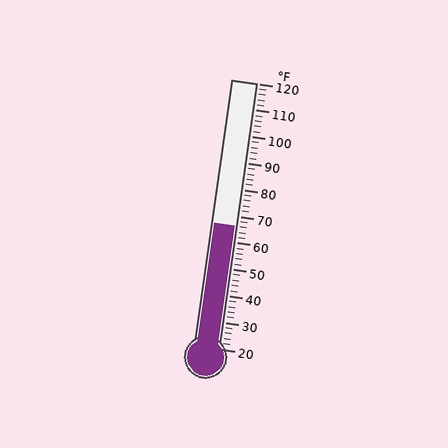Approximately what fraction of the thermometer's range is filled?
The thermometer is filled to approximately 45% of its range.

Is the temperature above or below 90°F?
The temperature is below 90°F.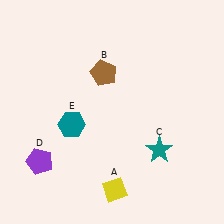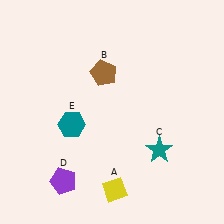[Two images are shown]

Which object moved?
The purple pentagon (D) moved right.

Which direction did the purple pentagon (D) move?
The purple pentagon (D) moved right.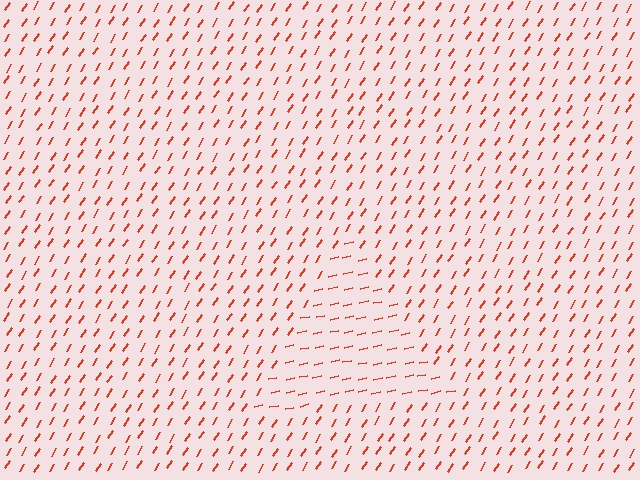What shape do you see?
I see a triangle.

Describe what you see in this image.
The image is filled with small red line segments. A triangle region in the image has lines oriented differently from the surrounding lines, creating a visible texture boundary.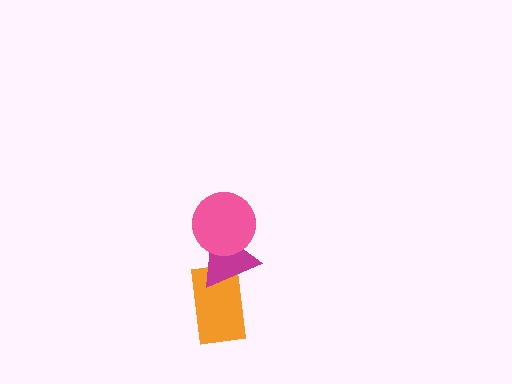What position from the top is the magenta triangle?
The magenta triangle is 2nd from the top.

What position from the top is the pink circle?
The pink circle is 1st from the top.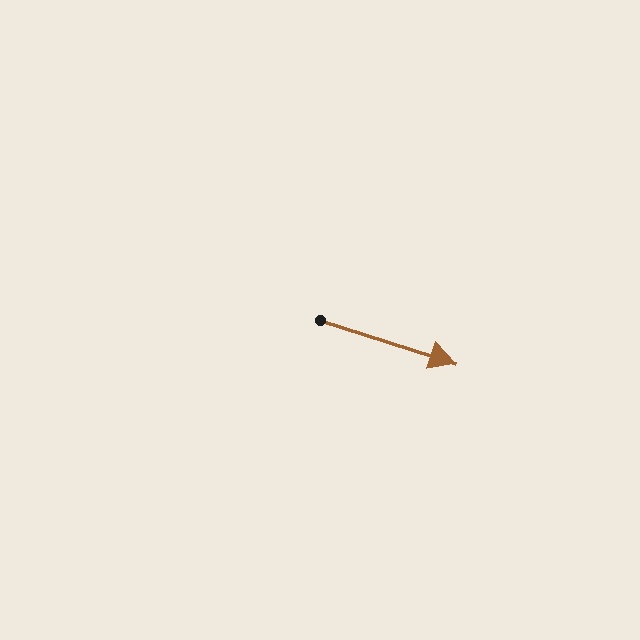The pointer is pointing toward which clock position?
Roughly 4 o'clock.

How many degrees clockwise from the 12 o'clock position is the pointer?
Approximately 108 degrees.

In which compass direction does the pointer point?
East.